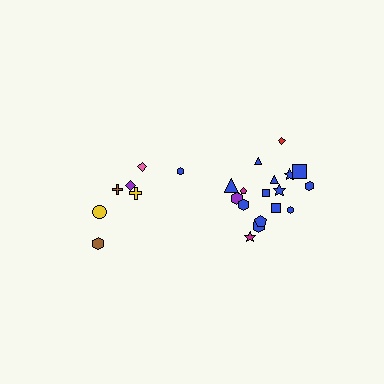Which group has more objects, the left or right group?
The right group.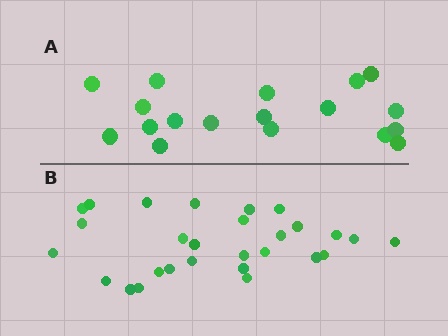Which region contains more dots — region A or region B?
Region B (the bottom region) has more dots.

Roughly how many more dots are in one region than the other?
Region B has roughly 10 or so more dots than region A.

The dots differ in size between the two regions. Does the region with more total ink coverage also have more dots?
No. Region A has more total ink coverage because its dots are larger, but region B actually contains more individual dots. Total area can be misleading — the number of items is what matters here.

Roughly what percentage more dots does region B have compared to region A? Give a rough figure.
About 55% more.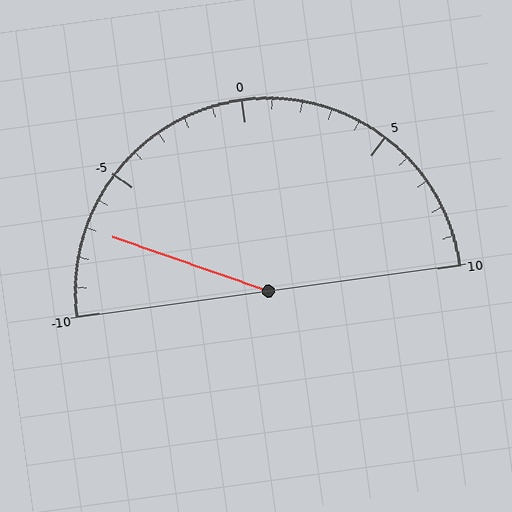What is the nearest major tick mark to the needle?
The nearest major tick mark is -5.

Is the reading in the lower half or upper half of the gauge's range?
The reading is in the lower half of the range (-10 to 10).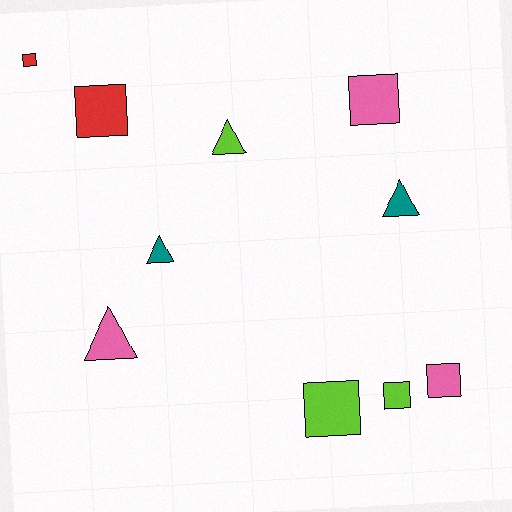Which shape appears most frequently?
Square, with 6 objects.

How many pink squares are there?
There are 2 pink squares.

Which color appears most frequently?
Lime, with 3 objects.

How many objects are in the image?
There are 10 objects.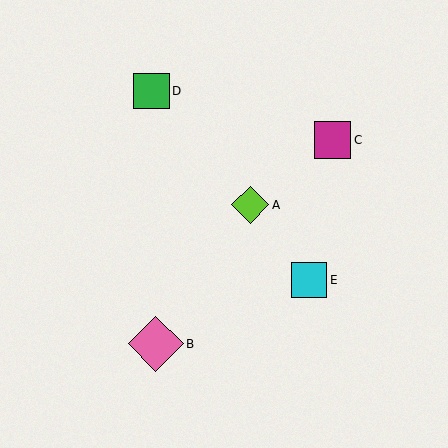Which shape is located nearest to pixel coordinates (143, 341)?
The pink diamond (labeled B) at (156, 344) is nearest to that location.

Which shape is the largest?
The pink diamond (labeled B) is the largest.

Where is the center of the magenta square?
The center of the magenta square is at (333, 140).